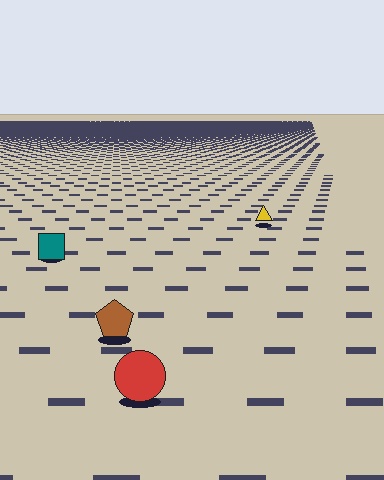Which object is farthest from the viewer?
The yellow triangle is farthest from the viewer. It appears smaller and the ground texture around it is denser.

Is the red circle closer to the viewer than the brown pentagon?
Yes. The red circle is closer — you can tell from the texture gradient: the ground texture is coarser near it.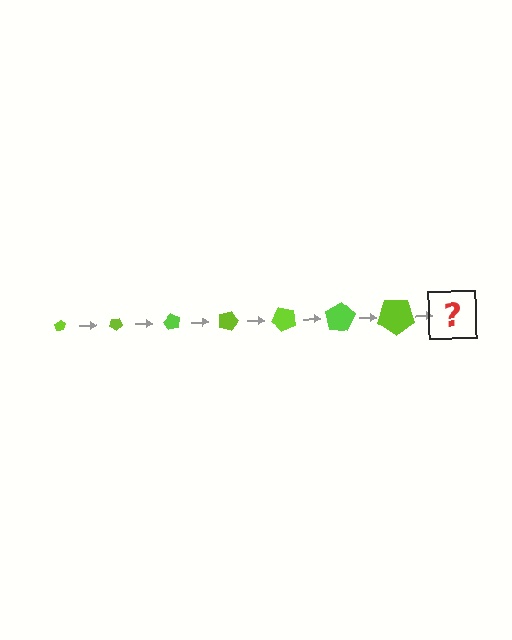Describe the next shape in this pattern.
It should be a pentagon, larger than the previous one and rotated 210 degrees from the start.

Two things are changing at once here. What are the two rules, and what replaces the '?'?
The two rules are that the pentagon grows larger each step and it rotates 30 degrees each step. The '?' should be a pentagon, larger than the previous one and rotated 210 degrees from the start.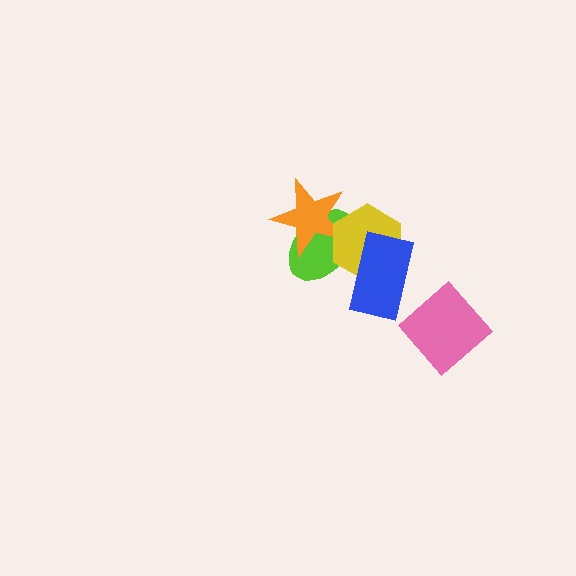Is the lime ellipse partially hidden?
Yes, it is partially covered by another shape.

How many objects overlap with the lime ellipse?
3 objects overlap with the lime ellipse.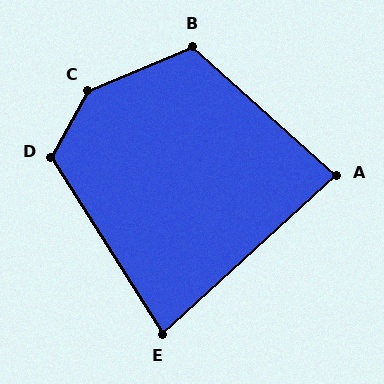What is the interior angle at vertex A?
Approximately 84 degrees (acute).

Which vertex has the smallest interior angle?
E, at approximately 80 degrees.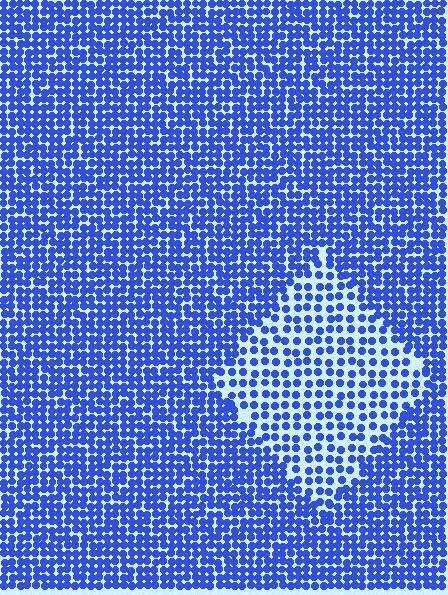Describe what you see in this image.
The image contains small blue elements arranged at two different densities. A diamond-shaped region is visible where the elements are less densely packed than the surrounding area.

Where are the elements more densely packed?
The elements are more densely packed outside the diamond boundary.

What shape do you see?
I see a diamond.